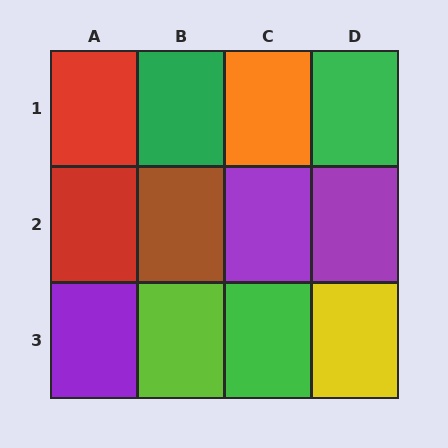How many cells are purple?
3 cells are purple.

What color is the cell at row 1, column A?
Red.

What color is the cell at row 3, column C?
Green.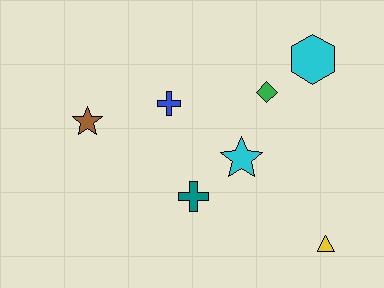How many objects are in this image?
There are 7 objects.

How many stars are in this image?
There are 2 stars.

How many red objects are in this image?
There are no red objects.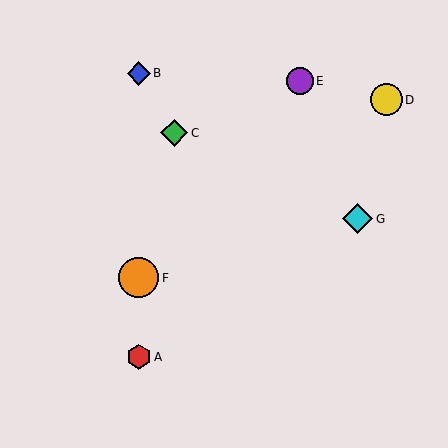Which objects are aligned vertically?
Objects A, B, F are aligned vertically.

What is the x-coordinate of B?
Object B is at x≈139.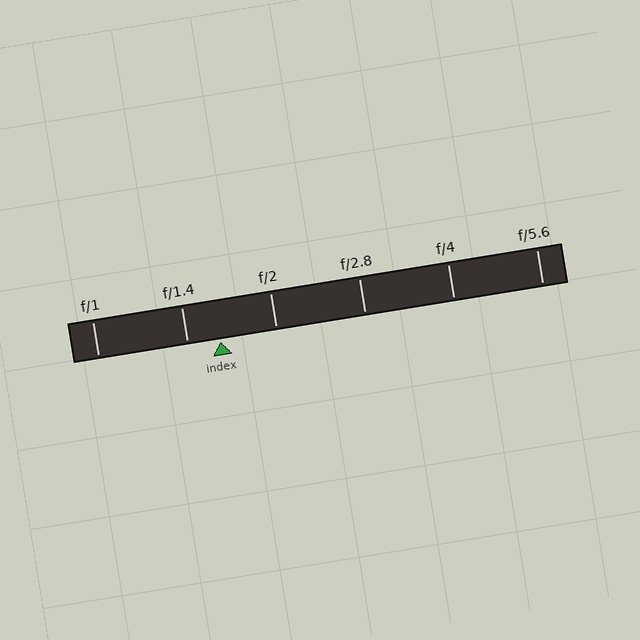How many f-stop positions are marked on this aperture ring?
There are 6 f-stop positions marked.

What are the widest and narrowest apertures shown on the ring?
The widest aperture shown is f/1 and the narrowest is f/5.6.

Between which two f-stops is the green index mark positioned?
The index mark is between f/1.4 and f/2.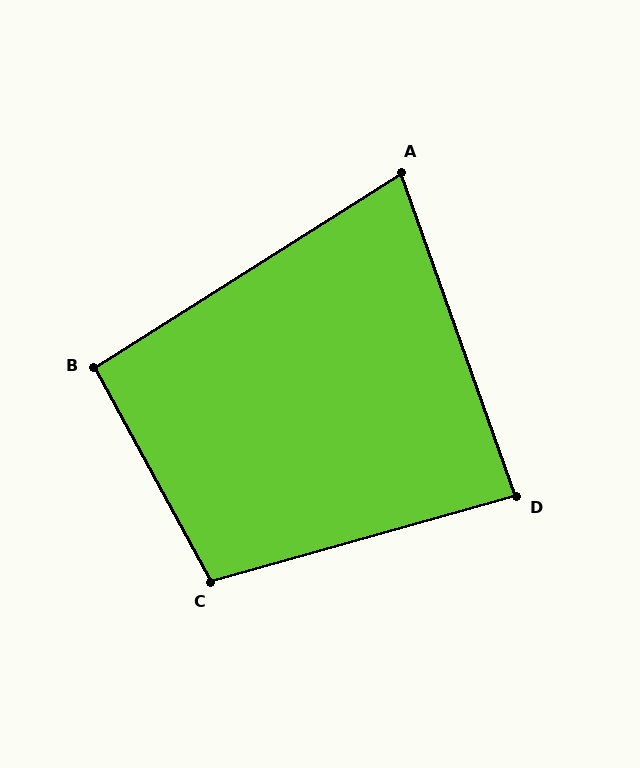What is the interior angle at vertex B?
Approximately 94 degrees (approximately right).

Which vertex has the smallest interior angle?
A, at approximately 77 degrees.